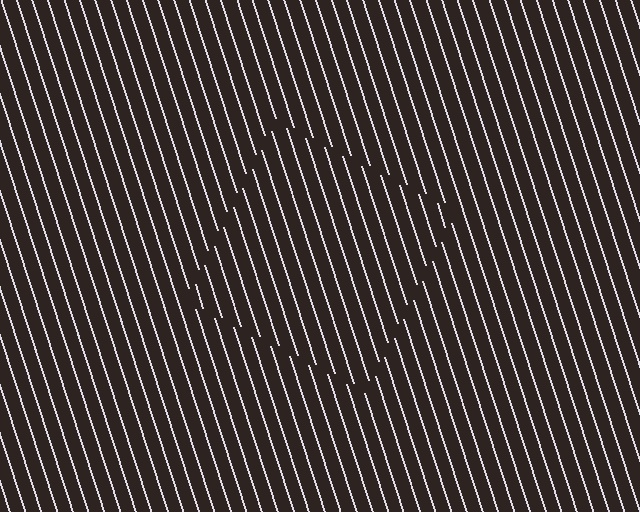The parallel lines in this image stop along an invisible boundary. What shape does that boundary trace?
An illusory square. The interior of the shape contains the same grating, shifted by half a period — the contour is defined by the phase discontinuity where line-ends from the inner and outer gratings abut.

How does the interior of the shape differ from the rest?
The interior of the shape contains the same grating, shifted by half a period — the contour is defined by the phase discontinuity where line-ends from the inner and outer gratings abut.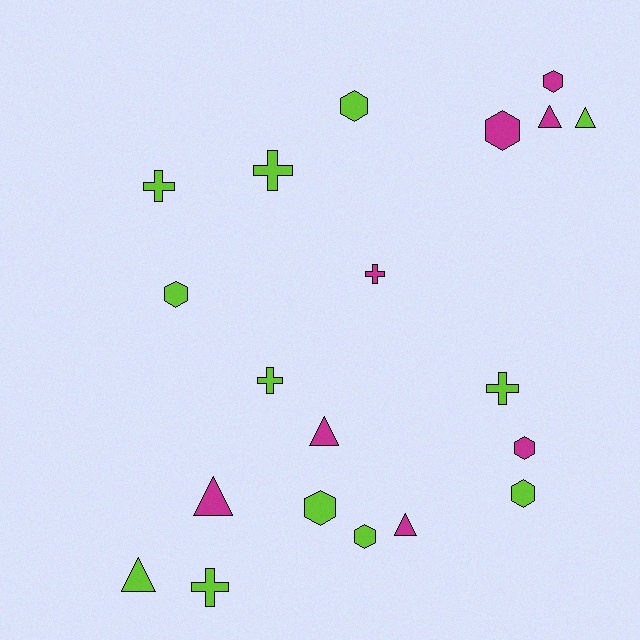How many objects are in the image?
There are 20 objects.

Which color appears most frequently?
Lime, with 12 objects.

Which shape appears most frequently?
Hexagon, with 8 objects.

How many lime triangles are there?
There are 2 lime triangles.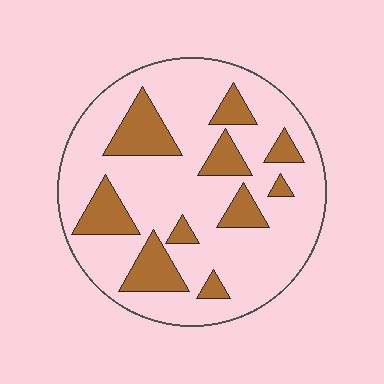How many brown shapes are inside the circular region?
10.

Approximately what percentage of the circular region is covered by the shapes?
Approximately 25%.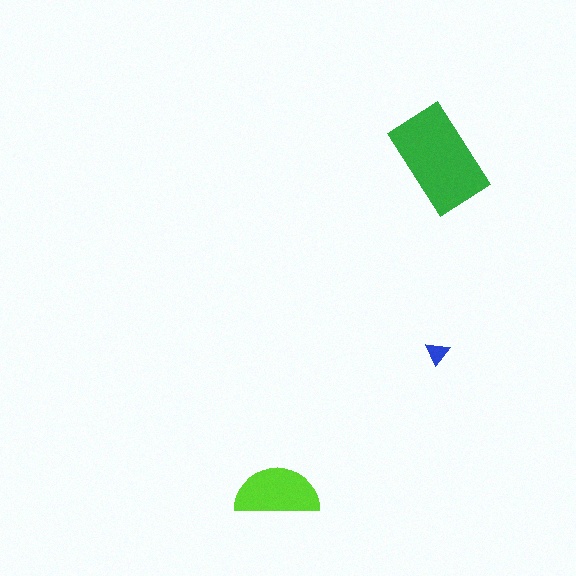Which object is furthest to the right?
The green rectangle is rightmost.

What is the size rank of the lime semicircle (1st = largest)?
2nd.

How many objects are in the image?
There are 3 objects in the image.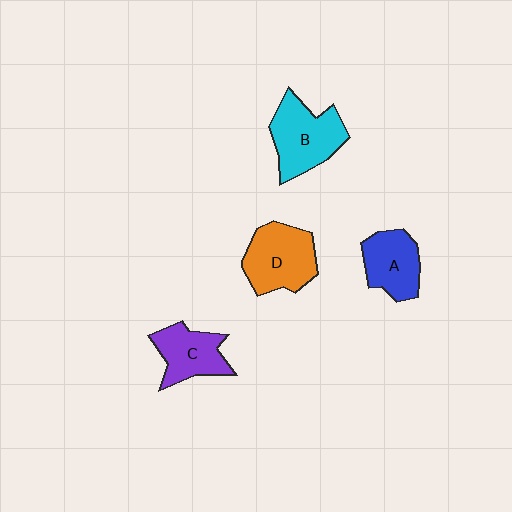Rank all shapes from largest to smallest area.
From largest to smallest: B (cyan), D (orange), A (blue), C (purple).